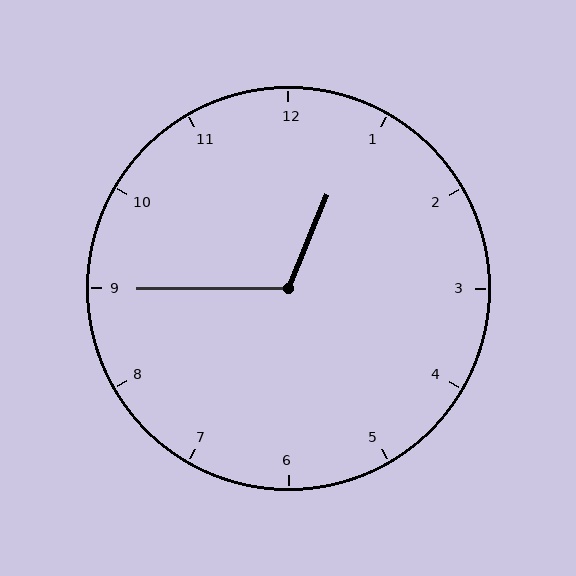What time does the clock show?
12:45.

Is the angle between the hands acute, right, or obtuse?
It is obtuse.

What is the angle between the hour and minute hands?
Approximately 112 degrees.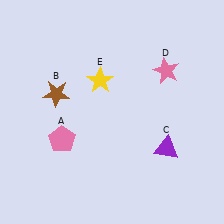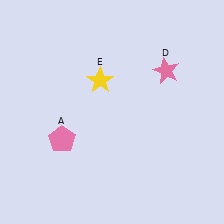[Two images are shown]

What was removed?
The brown star (B), the purple triangle (C) were removed in Image 2.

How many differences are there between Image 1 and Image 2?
There are 2 differences between the two images.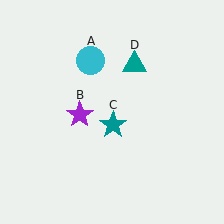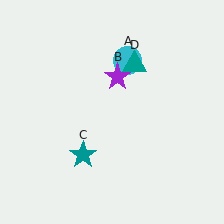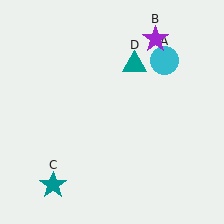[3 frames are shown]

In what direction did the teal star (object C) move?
The teal star (object C) moved down and to the left.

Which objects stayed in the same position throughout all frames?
Teal triangle (object D) remained stationary.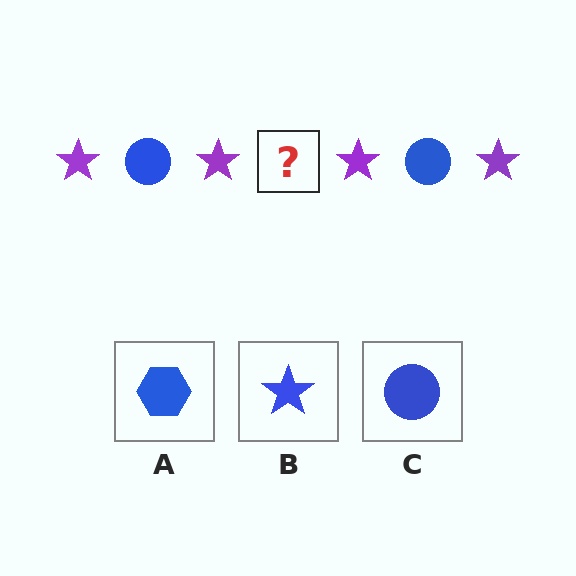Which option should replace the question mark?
Option C.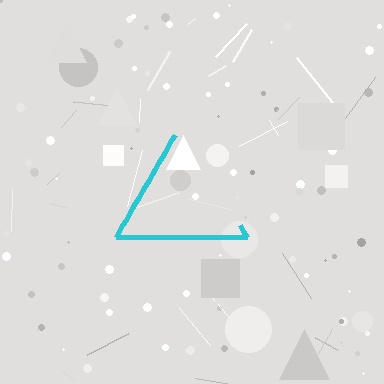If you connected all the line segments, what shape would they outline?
They would outline a triangle.